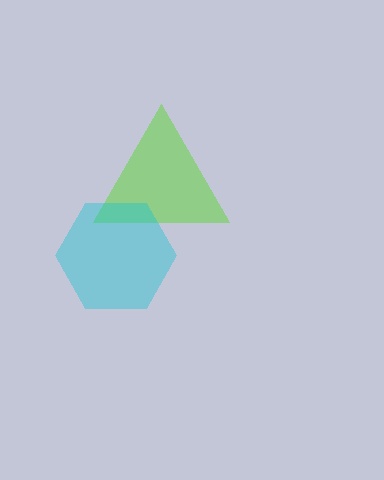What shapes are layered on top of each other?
The layered shapes are: a lime triangle, a cyan hexagon.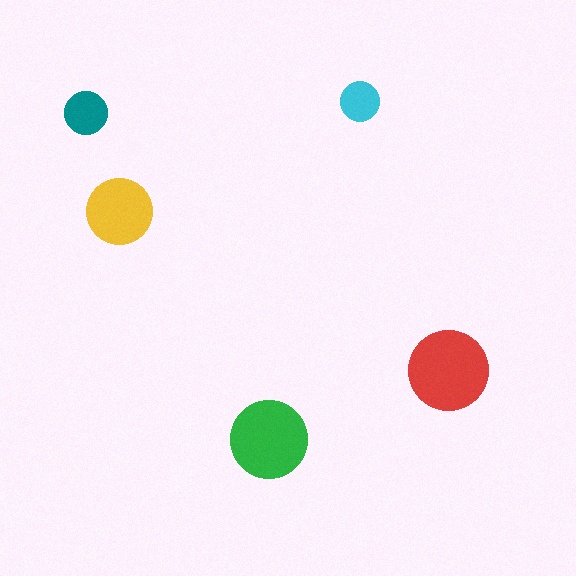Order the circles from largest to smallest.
the red one, the green one, the yellow one, the teal one, the cyan one.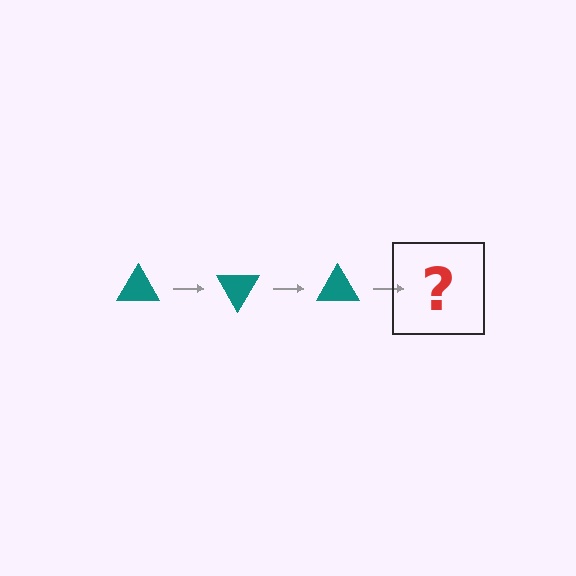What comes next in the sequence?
The next element should be a teal triangle rotated 180 degrees.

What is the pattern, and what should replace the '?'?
The pattern is that the triangle rotates 60 degrees each step. The '?' should be a teal triangle rotated 180 degrees.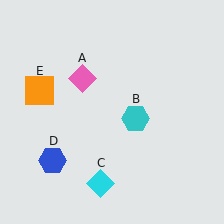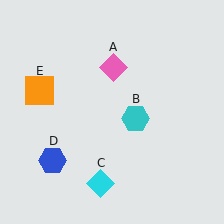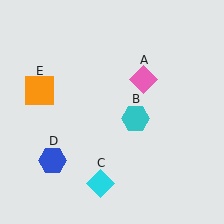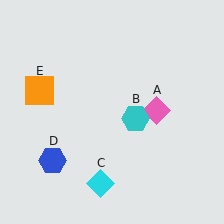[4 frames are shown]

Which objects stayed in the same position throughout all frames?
Cyan hexagon (object B) and cyan diamond (object C) and blue hexagon (object D) and orange square (object E) remained stationary.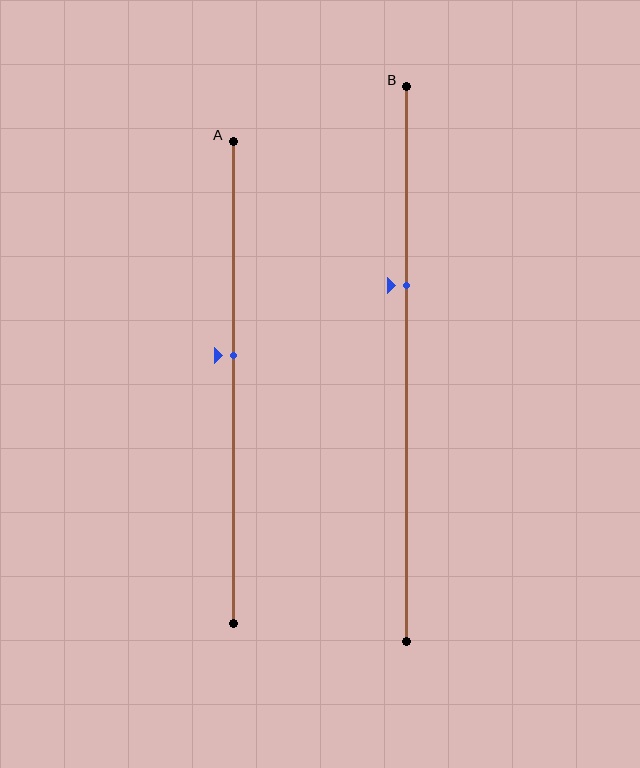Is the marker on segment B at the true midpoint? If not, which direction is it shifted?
No, the marker on segment B is shifted upward by about 14% of the segment length.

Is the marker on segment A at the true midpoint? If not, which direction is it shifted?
No, the marker on segment A is shifted upward by about 6% of the segment length.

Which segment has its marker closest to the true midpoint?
Segment A has its marker closest to the true midpoint.